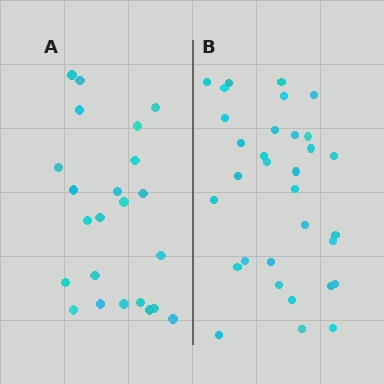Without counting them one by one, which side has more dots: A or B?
Region B (the right region) has more dots.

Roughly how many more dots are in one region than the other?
Region B has roughly 8 or so more dots than region A.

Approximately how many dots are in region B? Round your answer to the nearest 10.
About 30 dots. (The exact count is 32, which rounds to 30.)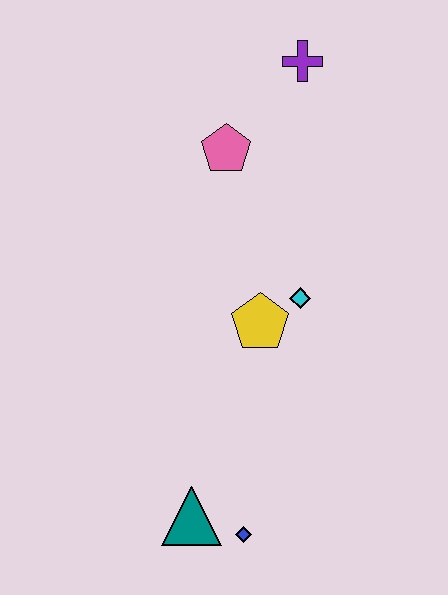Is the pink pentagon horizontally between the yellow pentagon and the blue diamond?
No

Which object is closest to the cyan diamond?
The yellow pentagon is closest to the cyan diamond.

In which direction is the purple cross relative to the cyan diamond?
The purple cross is above the cyan diamond.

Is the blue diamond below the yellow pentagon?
Yes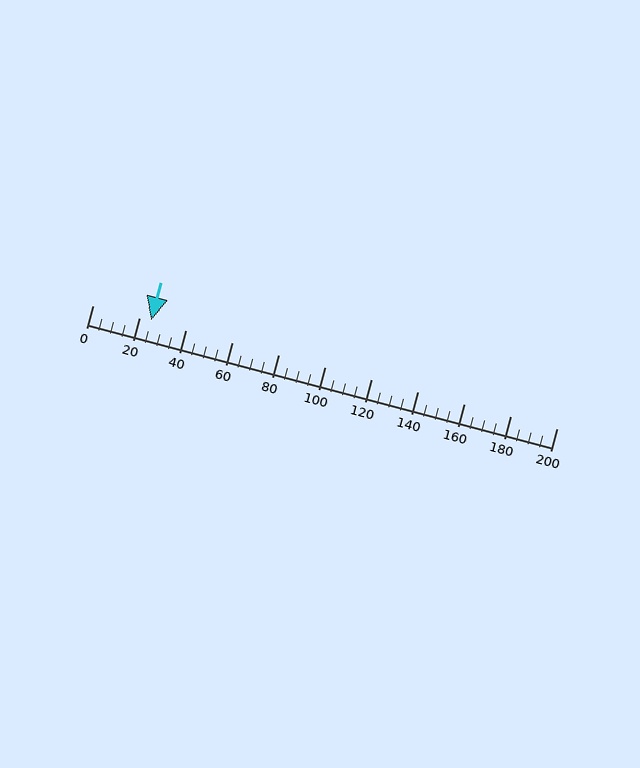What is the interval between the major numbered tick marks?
The major tick marks are spaced 20 units apart.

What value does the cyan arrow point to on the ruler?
The cyan arrow points to approximately 25.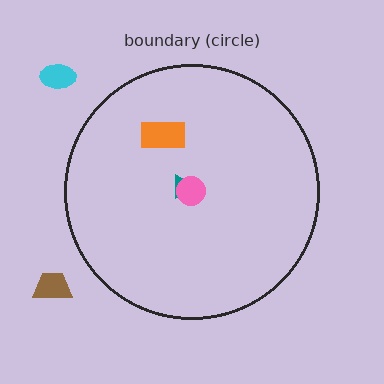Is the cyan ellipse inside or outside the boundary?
Outside.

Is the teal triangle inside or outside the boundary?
Inside.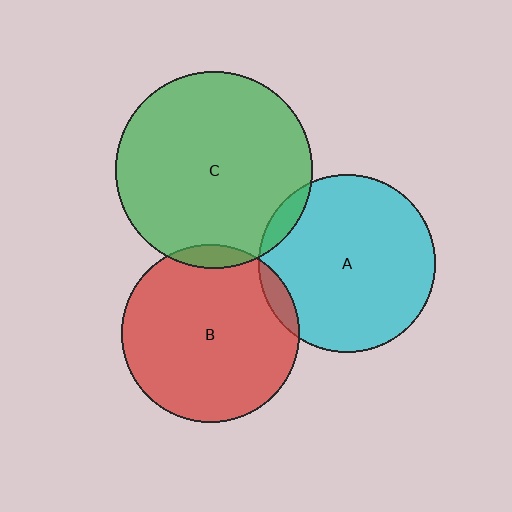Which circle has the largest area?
Circle C (green).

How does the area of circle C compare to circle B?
Approximately 1.2 times.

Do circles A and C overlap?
Yes.